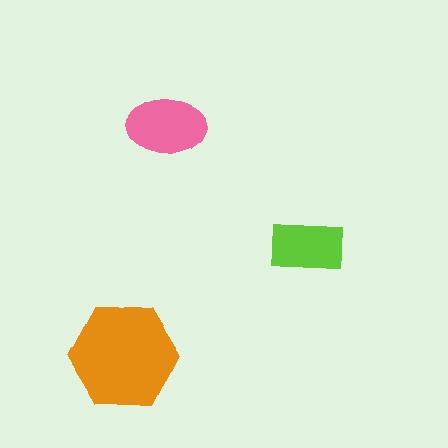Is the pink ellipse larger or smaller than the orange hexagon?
Smaller.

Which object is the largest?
The orange hexagon.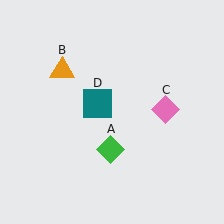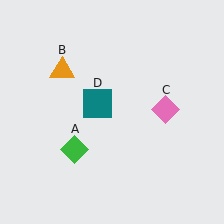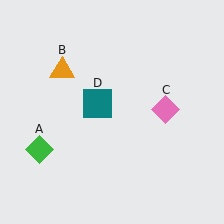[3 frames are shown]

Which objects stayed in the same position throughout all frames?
Orange triangle (object B) and pink diamond (object C) and teal square (object D) remained stationary.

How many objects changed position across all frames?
1 object changed position: green diamond (object A).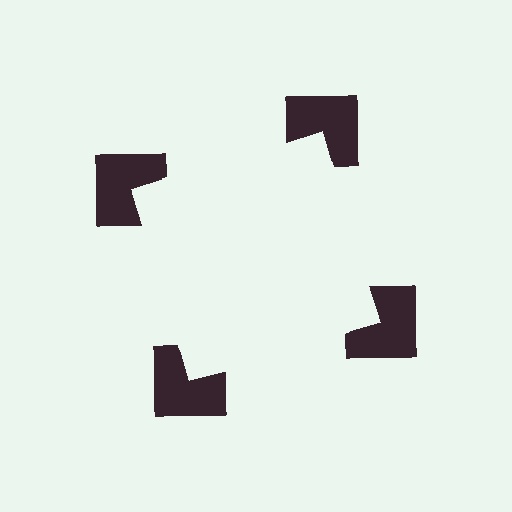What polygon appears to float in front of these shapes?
An illusory square — its edges are inferred from the aligned wedge cuts in the notched squares, not physically drawn.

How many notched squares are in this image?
There are 4 — one at each vertex of the illusory square.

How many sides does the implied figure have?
4 sides.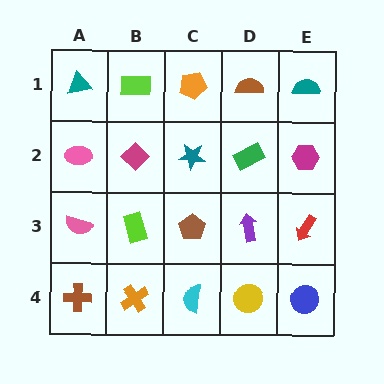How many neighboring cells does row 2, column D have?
4.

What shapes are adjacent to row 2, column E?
A teal semicircle (row 1, column E), a red arrow (row 3, column E), a green rectangle (row 2, column D).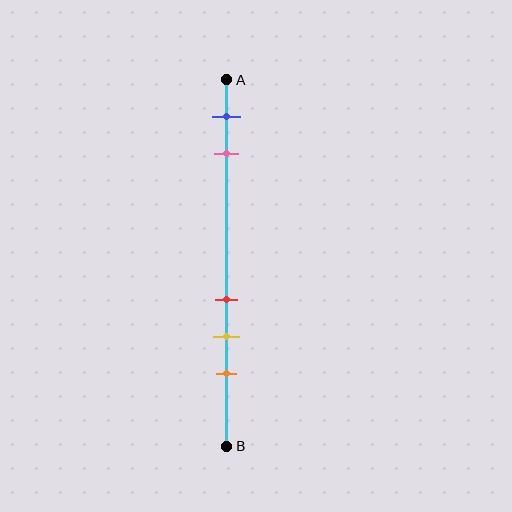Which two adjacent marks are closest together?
The red and yellow marks are the closest adjacent pair.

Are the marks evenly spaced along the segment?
No, the marks are not evenly spaced.